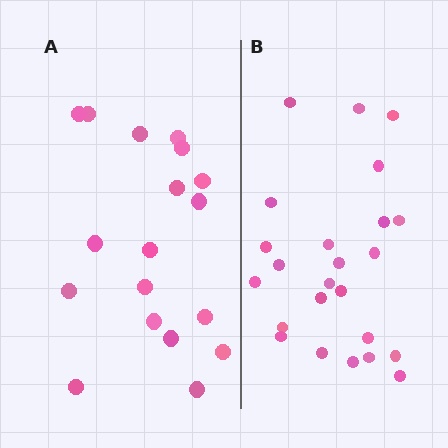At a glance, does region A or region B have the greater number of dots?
Region B (the right region) has more dots.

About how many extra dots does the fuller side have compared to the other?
Region B has about 6 more dots than region A.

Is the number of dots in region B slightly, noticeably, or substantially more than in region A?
Region B has noticeably more, but not dramatically so. The ratio is roughly 1.3 to 1.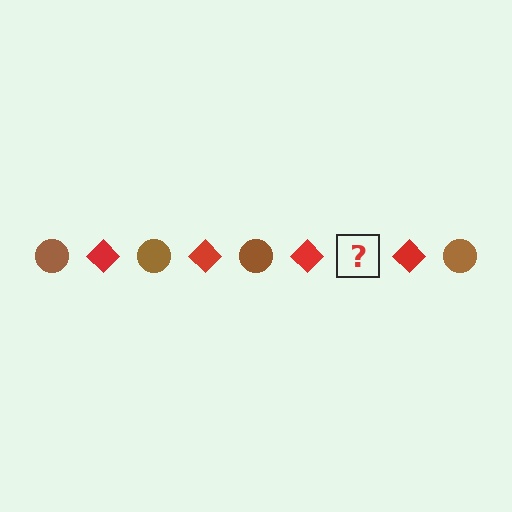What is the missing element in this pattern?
The missing element is a brown circle.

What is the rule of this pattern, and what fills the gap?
The rule is that the pattern alternates between brown circle and red diamond. The gap should be filled with a brown circle.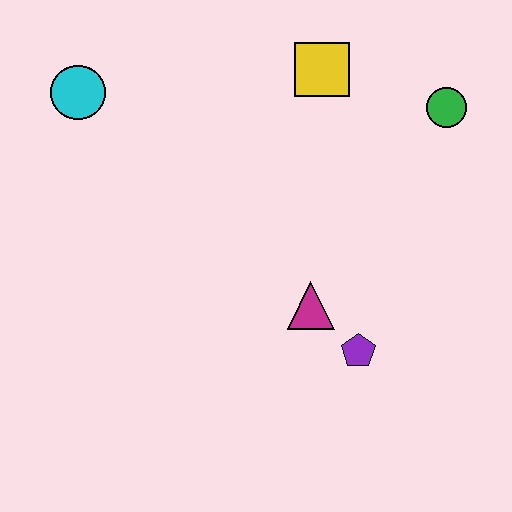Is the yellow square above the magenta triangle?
Yes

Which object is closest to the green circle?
The yellow square is closest to the green circle.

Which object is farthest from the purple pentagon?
The cyan circle is farthest from the purple pentagon.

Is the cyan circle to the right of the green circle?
No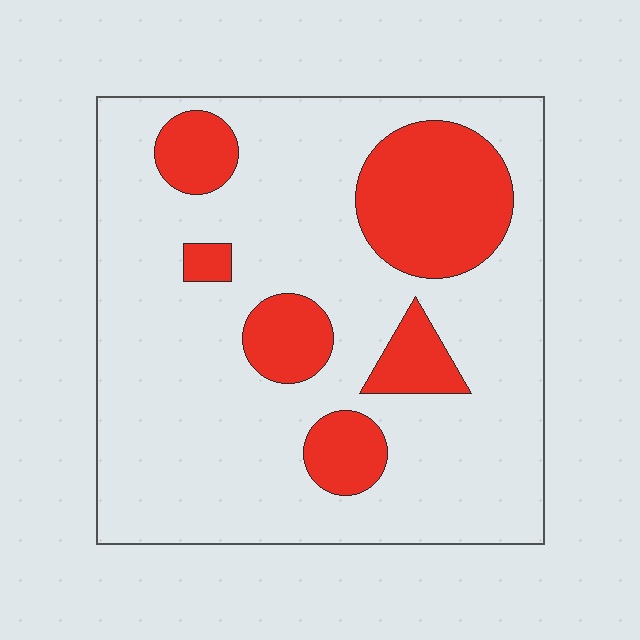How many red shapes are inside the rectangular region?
6.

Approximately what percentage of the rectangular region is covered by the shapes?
Approximately 20%.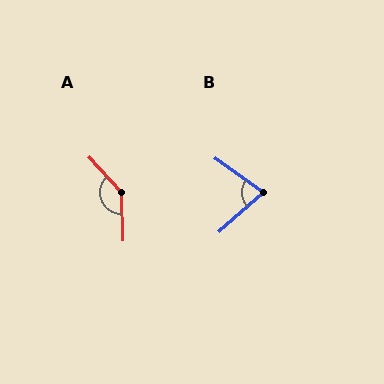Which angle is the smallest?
B, at approximately 76 degrees.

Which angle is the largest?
A, at approximately 139 degrees.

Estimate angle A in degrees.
Approximately 139 degrees.